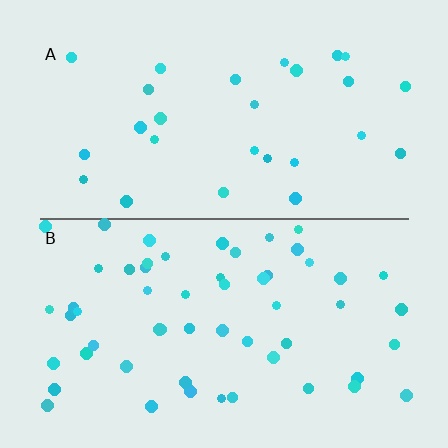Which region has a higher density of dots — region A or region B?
B (the bottom).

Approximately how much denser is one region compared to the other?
Approximately 2.0× — region B over region A.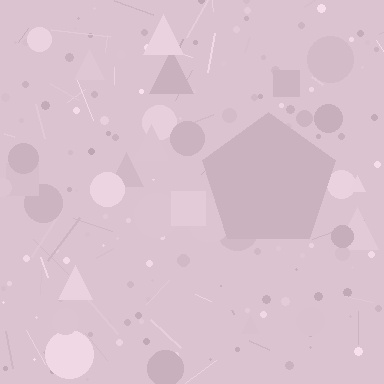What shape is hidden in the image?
A pentagon is hidden in the image.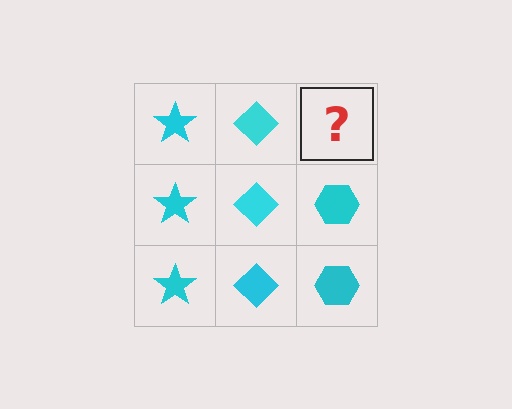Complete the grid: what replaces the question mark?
The question mark should be replaced with a cyan hexagon.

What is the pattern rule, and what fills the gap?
The rule is that each column has a consistent shape. The gap should be filled with a cyan hexagon.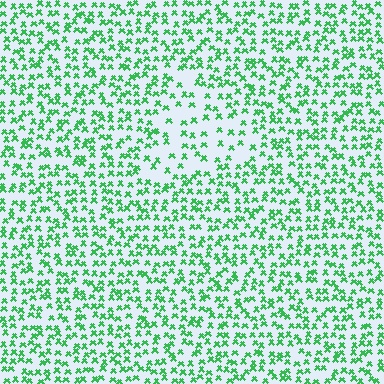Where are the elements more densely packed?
The elements are more densely packed outside the triangle boundary.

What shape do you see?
I see a triangle.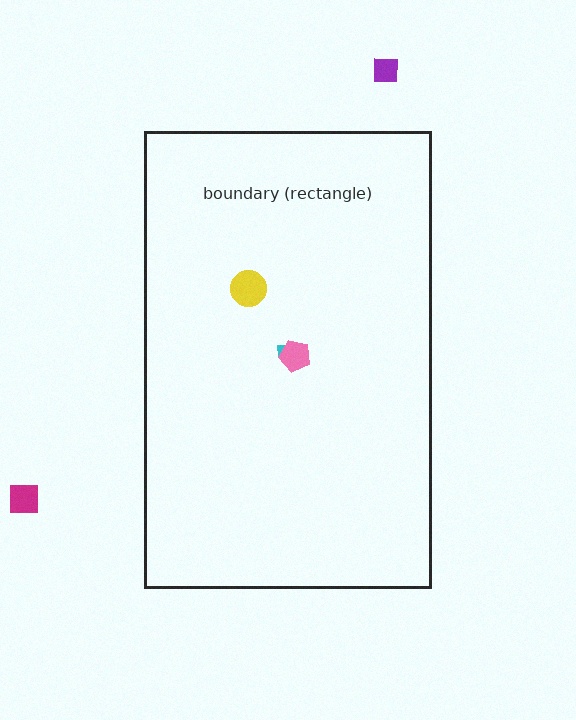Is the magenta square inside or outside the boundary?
Outside.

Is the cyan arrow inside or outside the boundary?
Inside.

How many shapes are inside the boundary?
3 inside, 2 outside.